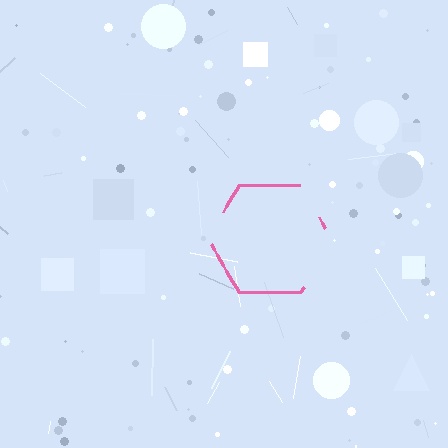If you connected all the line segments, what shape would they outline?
They would outline a hexagon.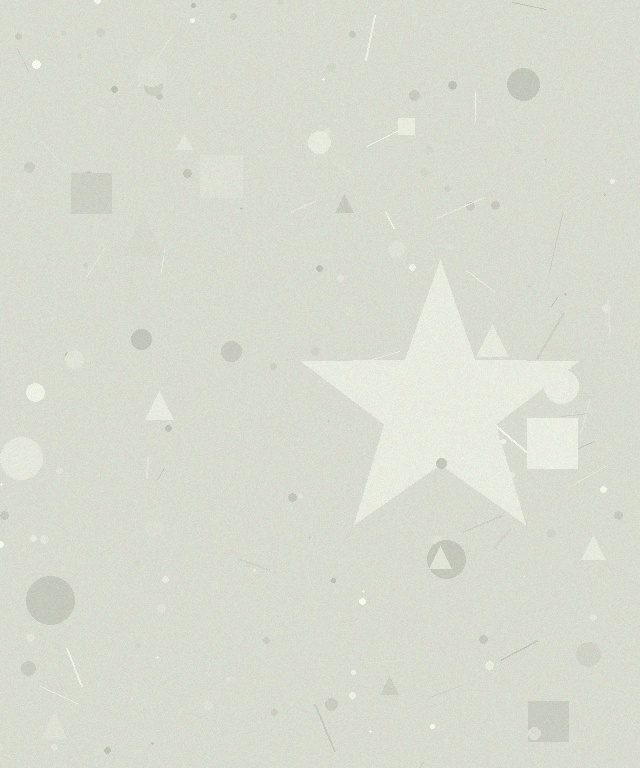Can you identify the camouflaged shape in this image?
The camouflaged shape is a star.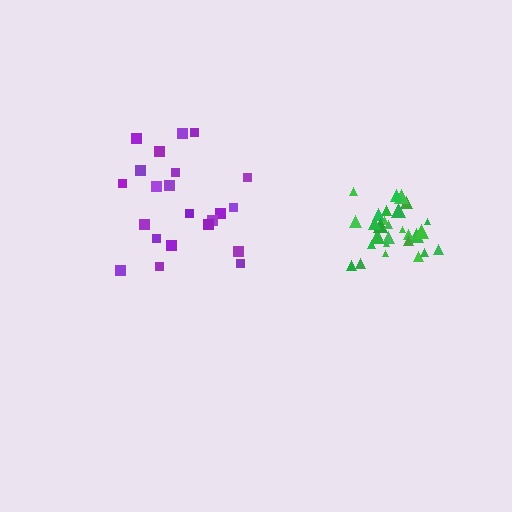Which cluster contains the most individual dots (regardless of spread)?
Green (28).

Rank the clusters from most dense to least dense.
green, purple.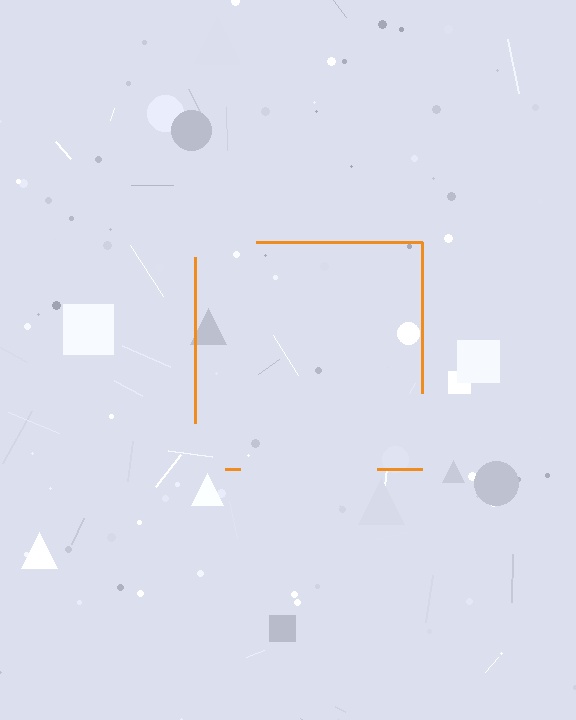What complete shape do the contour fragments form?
The contour fragments form a square.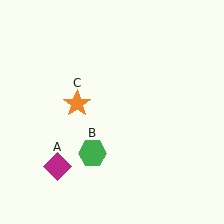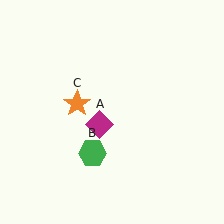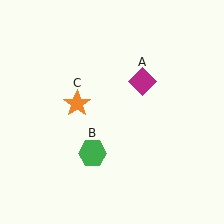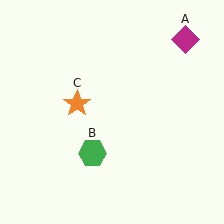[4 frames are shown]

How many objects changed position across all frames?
1 object changed position: magenta diamond (object A).